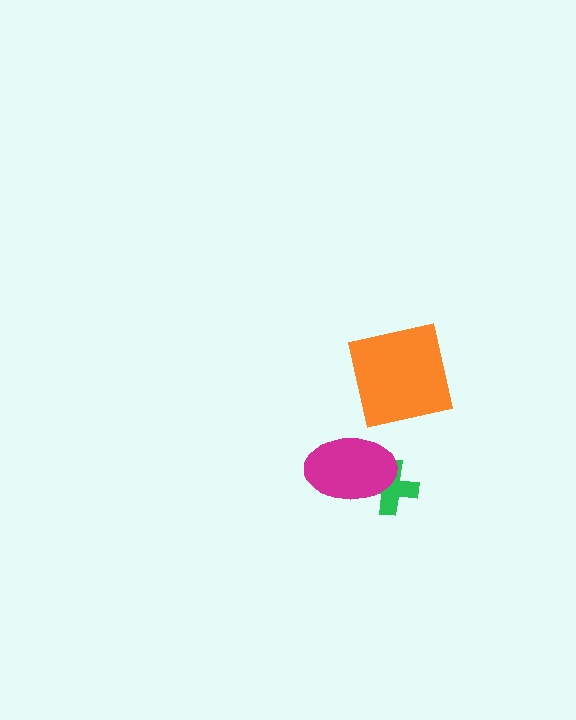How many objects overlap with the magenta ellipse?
1 object overlaps with the magenta ellipse.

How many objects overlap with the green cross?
1 object overlaps with the green cross.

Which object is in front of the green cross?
The magenta ellipse is in front of the green cross.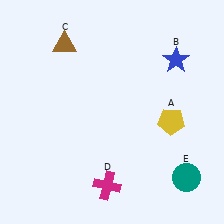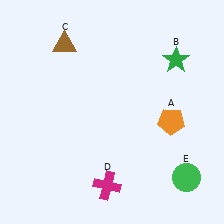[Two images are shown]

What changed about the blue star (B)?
In Image 1, B is blue. In Image 2, it changed to green.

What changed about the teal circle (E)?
In Image 1, E is teal. In Image 2, it changed to green.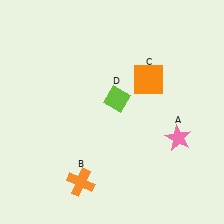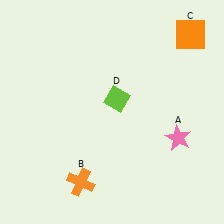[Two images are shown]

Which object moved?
The orange square (C) moved up.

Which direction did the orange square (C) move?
The orange square (C) moved up.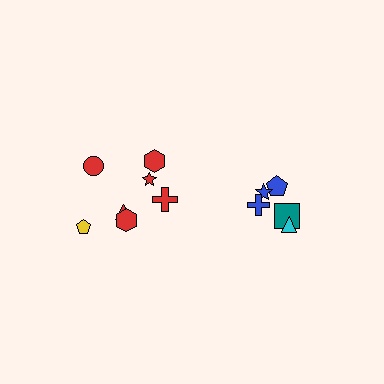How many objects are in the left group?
There are 7 objects.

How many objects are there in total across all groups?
There are 12 objects.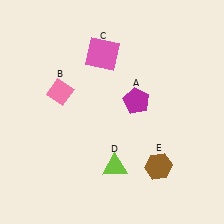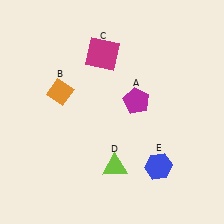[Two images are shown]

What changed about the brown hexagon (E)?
In Image 1, E is brown. In Image 2, it changed to blue.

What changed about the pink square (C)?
In Image 1, C is pink. In Image 2, it changed to magenta.